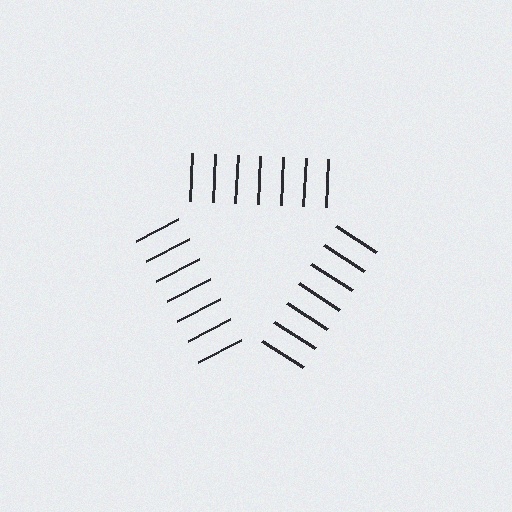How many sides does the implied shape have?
3 sides — the line-ends trace a triangle.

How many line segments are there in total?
21 — 7 along each of the 3 edges.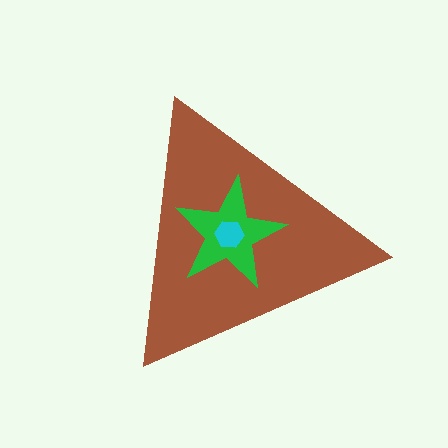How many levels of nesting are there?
3.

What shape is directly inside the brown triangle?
The green star.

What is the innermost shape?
The cyan hexagon.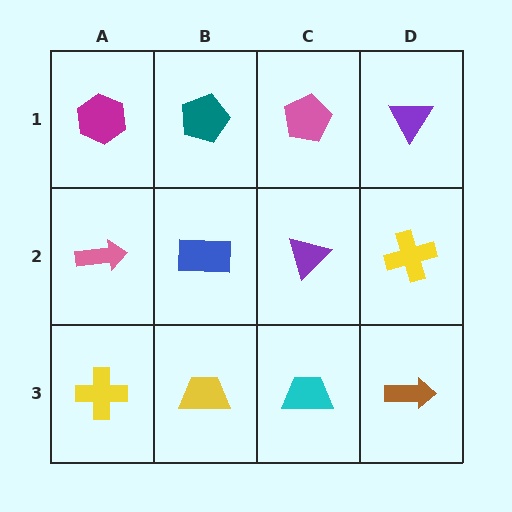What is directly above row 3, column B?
A blue rectangle.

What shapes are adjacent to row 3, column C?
A purple triangle (row 2, column C), a yellow trapezoid (row 3, column B), a brown arrow (row 3, column D).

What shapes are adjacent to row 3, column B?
A blue rectangle (row 2, column B), a yellow cross (row 3, column A), a cyan trapezoid (row 3, column C).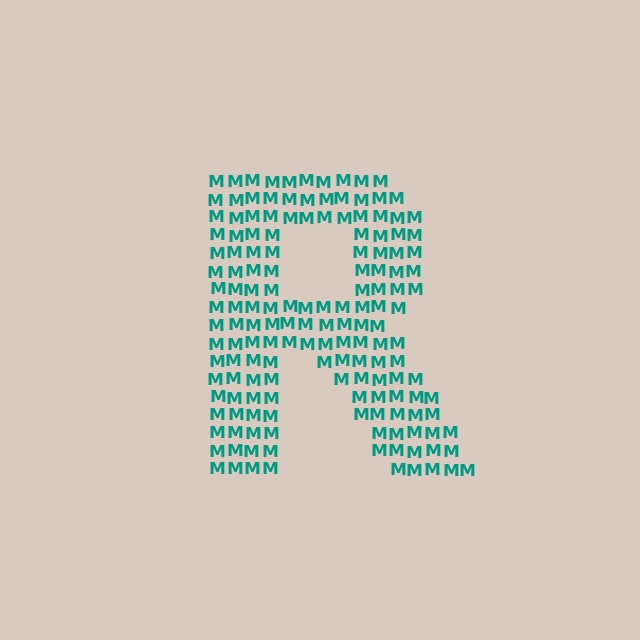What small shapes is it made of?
It is made of small letter M's.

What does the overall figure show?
The overall figure shows the letter R.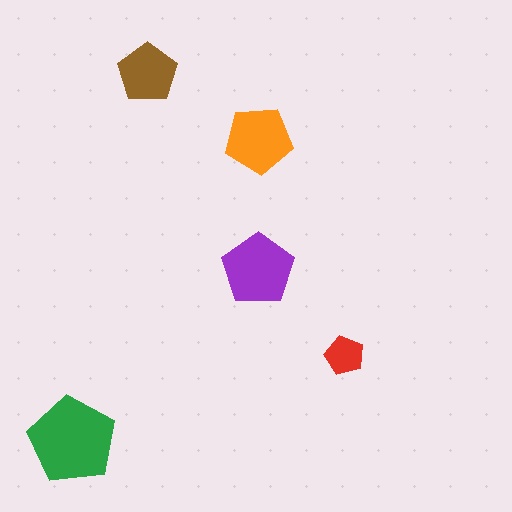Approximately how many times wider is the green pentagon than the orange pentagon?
About 1.5 times wider.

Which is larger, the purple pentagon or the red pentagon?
The purple one.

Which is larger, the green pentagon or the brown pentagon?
The green one.